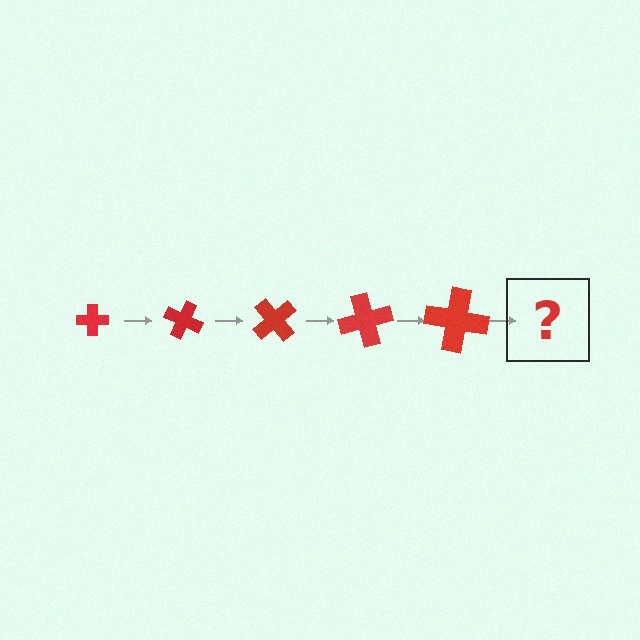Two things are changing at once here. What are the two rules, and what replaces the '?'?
The two rules are that the cross grows larger each step and it rotates 25 degrees each step. The '?' should be a cross, larger than the previous one and rotated 125 degrees from the start.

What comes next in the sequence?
The next element should be a cross, larger than the previous one and rotated 125 degrees from the start.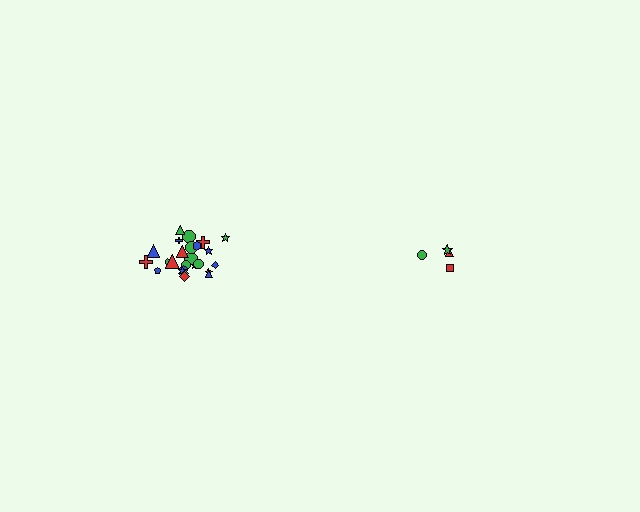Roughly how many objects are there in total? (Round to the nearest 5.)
Roughly 30 objects in total.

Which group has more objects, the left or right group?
The left group.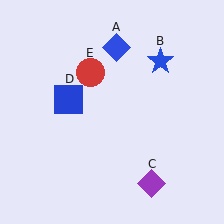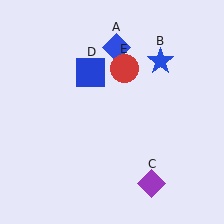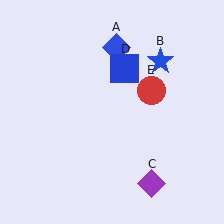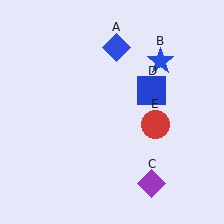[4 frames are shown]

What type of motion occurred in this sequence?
The blue square (object D), red circle (object E) rotated clockwise around the center of the scene.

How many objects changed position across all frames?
2 objects changed position: blue square (object D), red circle (object E).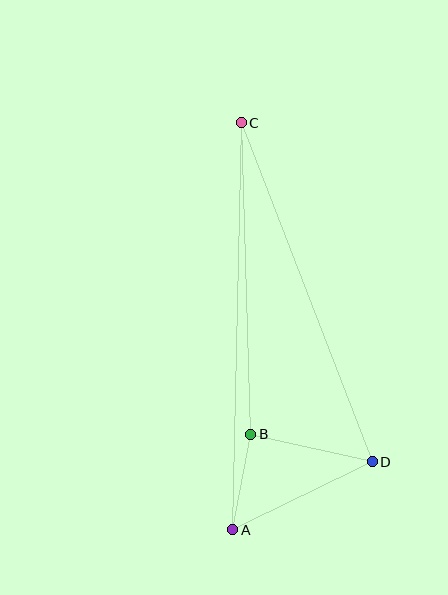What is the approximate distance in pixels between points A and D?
The distance between A and D is approximately 155 pixels.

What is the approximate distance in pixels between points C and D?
The distance between C and D is approximately 364 pixels.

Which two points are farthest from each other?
Points A and C are farthest from each other.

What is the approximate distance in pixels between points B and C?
The distance between B and C is approximately 312 pixels.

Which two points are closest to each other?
Points A and B are closest to each other.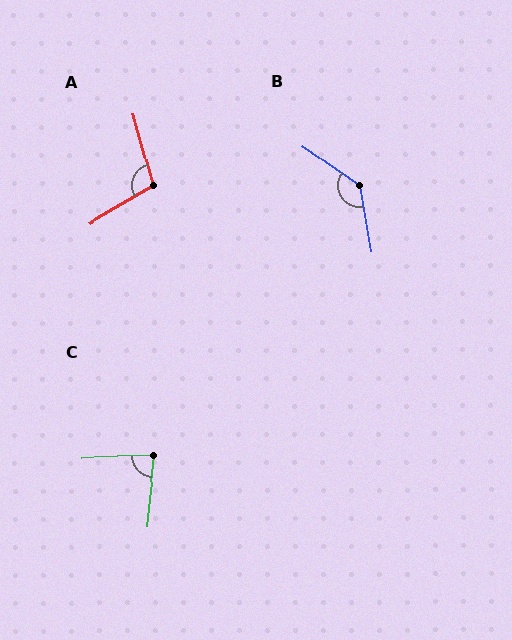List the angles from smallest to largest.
C (82°), A (105°), B (135°).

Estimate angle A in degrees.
Approximately 105 degrees.